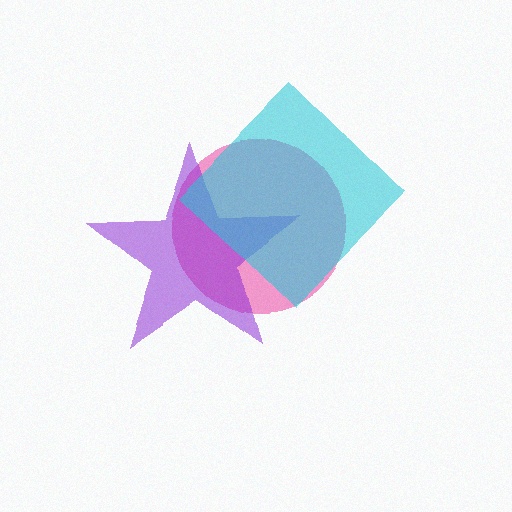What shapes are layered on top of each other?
The layered shapes are: a pink circle, a purple star, a cyan diamond.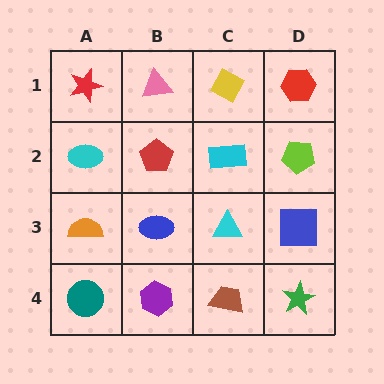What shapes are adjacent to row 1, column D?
A lime pentagon (row 2, column D), a yellow diamond (row 1, column C).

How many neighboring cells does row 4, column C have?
3.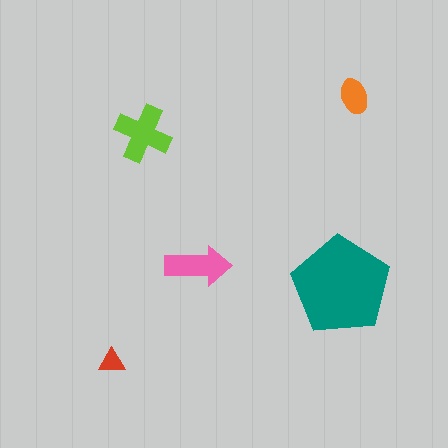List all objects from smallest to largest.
The red triangle, the orange ellipse, the pink arrow, the lime cross, the teal pentagon.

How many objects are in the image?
There are 5 objects in the image.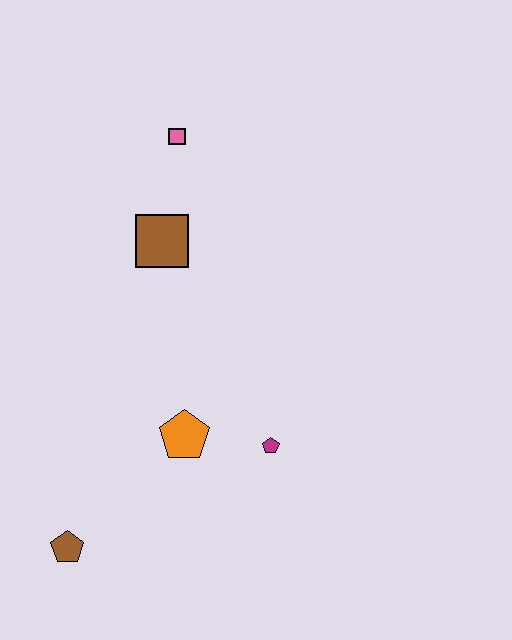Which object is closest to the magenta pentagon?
The orange pentagon is closest to the magenta pentagon.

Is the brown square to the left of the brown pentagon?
No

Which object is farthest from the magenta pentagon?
The pink square is farthest from the magenta pentagon.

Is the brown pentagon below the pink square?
Yes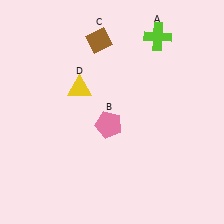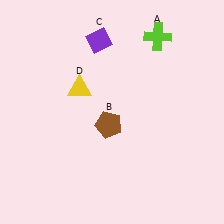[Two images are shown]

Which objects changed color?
B changed from pink to brown. C changed from brown to purple.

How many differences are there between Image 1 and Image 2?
There are 2 differences between the two images.